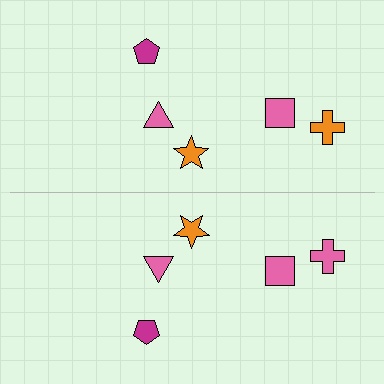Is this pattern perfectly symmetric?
No, the pattern is not perfectly symmetric. The pink cross on the bottom side breaks the symmetry — its mirror counterpart is orange.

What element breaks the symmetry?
The pink cross on the bottom side breaks the symmetry — its mirror counterpart is orange.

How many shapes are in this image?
There are 10 shapes in this image.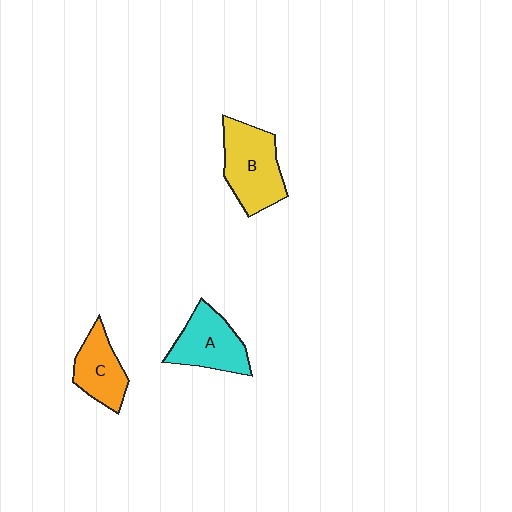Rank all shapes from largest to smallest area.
From largest to smallest: B (yellow), A (cyan), C (orange).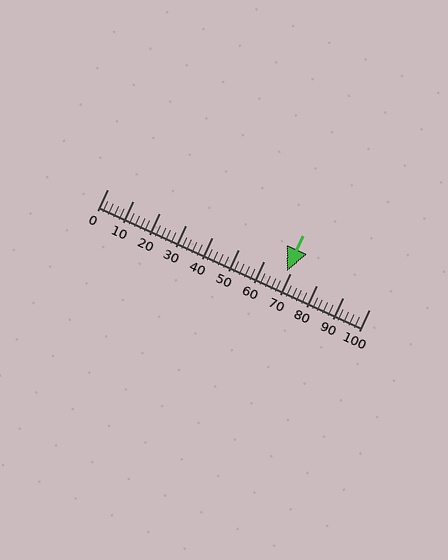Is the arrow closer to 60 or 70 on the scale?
The arrow is closer to 70.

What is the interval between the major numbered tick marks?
The major tick marks are spaced 10 units apart.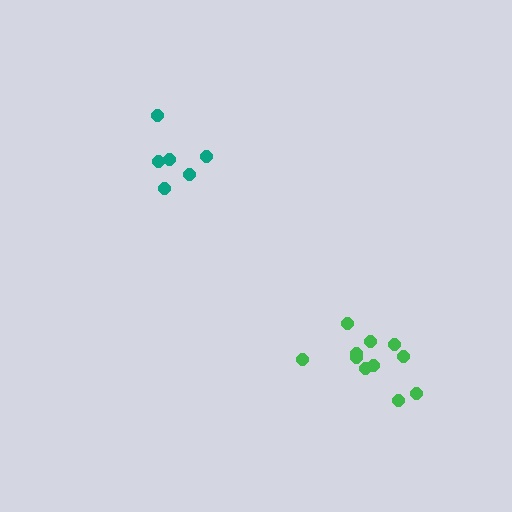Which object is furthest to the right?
The green cluster is rightmost.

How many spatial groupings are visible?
There are 2 spatial groupings.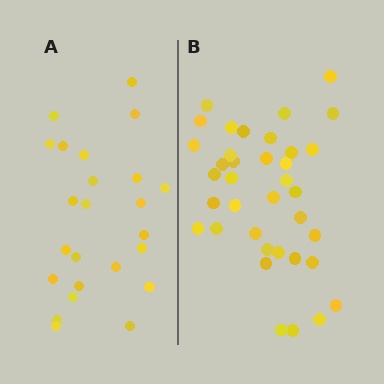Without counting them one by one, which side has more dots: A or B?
Region B (the right region) has more dots.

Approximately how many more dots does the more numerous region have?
Region B has approximately 15 more dots than region A.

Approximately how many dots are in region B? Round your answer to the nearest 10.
About 40 dots. (The exact count is 37, which rounds to 40.)